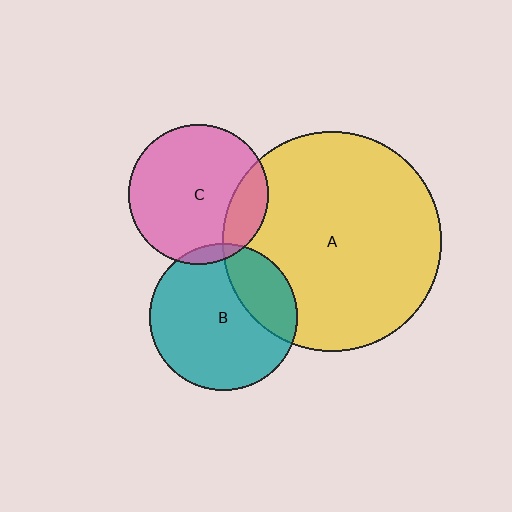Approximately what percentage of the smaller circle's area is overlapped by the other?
Approximately 5%.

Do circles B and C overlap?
Yes.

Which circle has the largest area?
Circle A (yellow).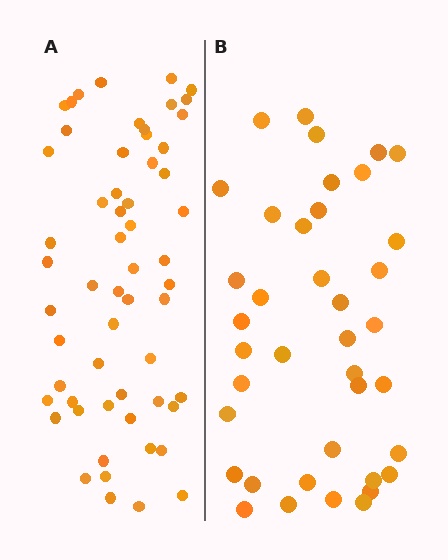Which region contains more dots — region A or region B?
Region A (the left region) has more dots.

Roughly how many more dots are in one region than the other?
Region A has approximately 20 more dots than region B.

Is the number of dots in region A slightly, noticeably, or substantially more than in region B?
Region A has substantially more. The ratio is roughly 1.5 to 1.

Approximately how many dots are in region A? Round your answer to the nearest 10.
About 60 dots. (The exact count is 58, which rounds to 60.)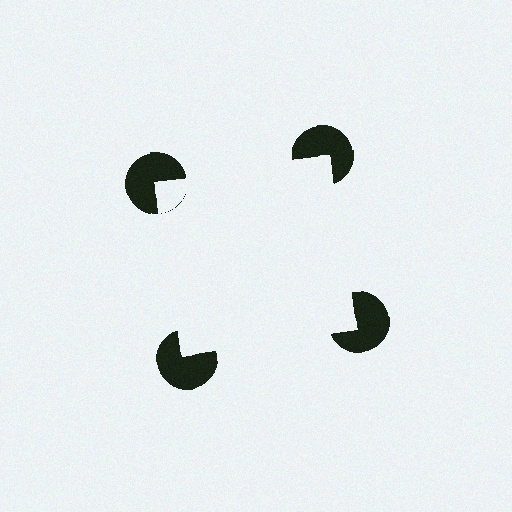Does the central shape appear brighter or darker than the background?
It typically appears slightly brighter than the background, even though no actual brightness change is drawn.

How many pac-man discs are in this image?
There are 4 — one at each vertex of the illusory square.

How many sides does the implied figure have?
4 sides.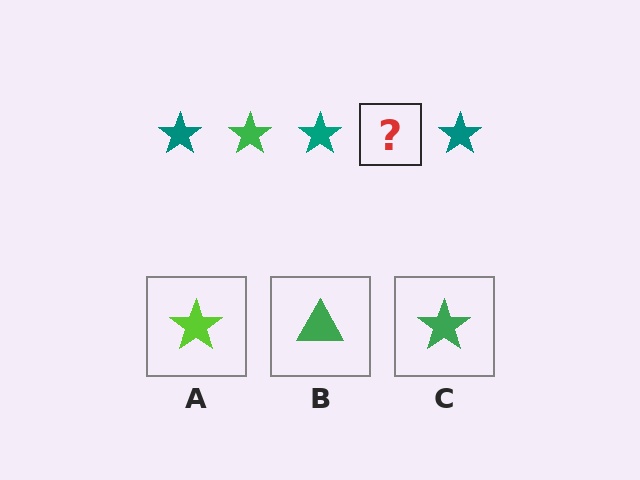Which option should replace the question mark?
Option C.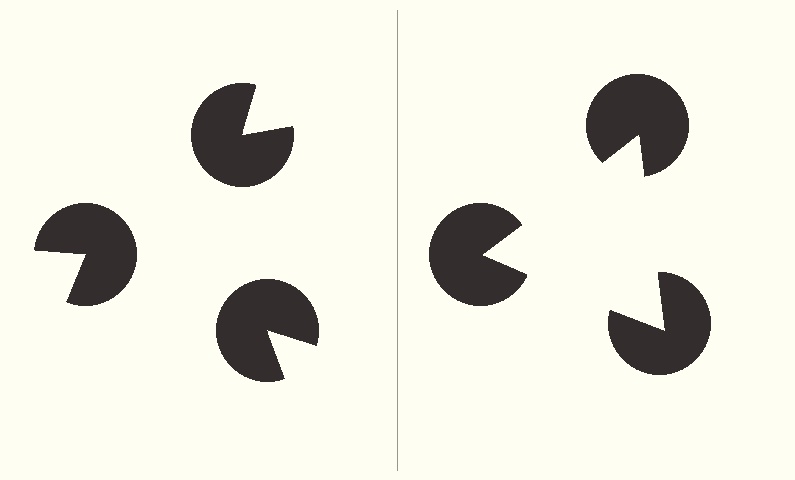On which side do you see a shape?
An illusory triangle appears on the right side. On the left side the wedge cuts are rotated, so no coherent shape forms.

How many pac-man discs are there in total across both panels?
6 — 3 on each side.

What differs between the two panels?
The pac-man discs are positioned identically on both sides; only the wedge orientations differ. On the right they align to a triangle; on the left they are misaligned.